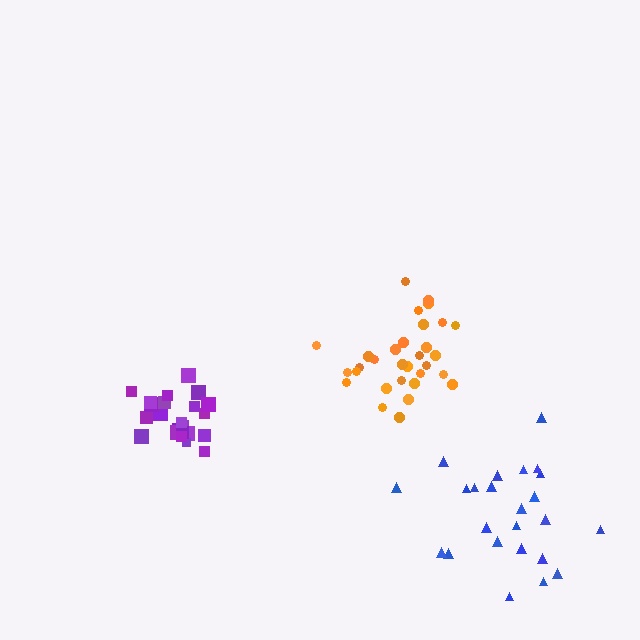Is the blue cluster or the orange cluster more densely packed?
Orange.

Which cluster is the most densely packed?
Purple.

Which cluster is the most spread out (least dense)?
Blue.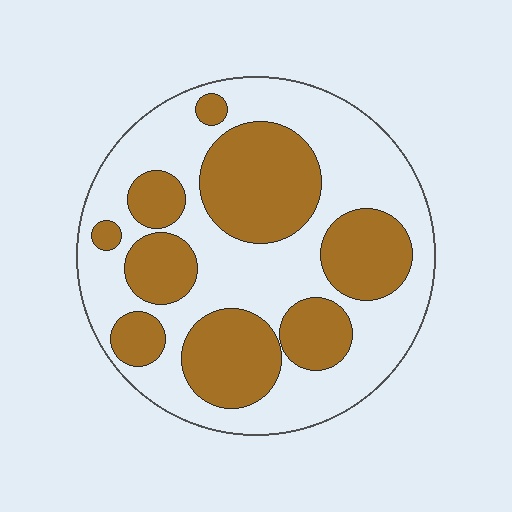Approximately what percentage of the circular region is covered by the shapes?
Approximately 40%.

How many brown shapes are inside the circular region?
9.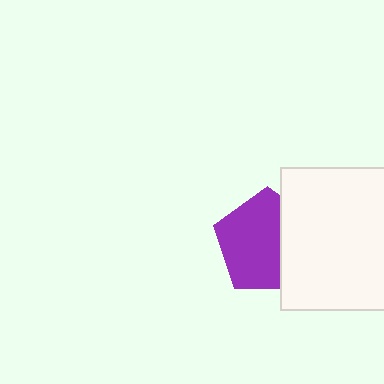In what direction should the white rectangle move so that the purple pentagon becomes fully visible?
The white rectangle should move right. That is the shortest direction to clear the overlap and leave the purple pentagon fully visible.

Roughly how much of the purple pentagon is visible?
Most of it is visible (roughly 66%).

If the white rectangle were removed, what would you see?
You would see the complete purple pentagon.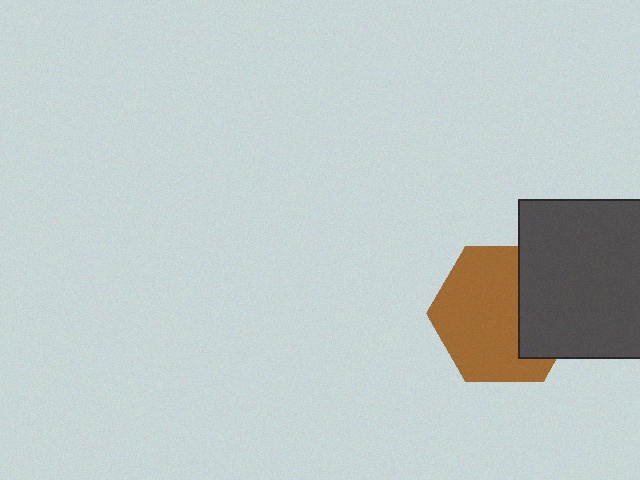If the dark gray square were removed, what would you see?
You would see the complete brown hexagon.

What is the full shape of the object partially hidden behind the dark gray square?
The partially hidden object is a brown hexagon.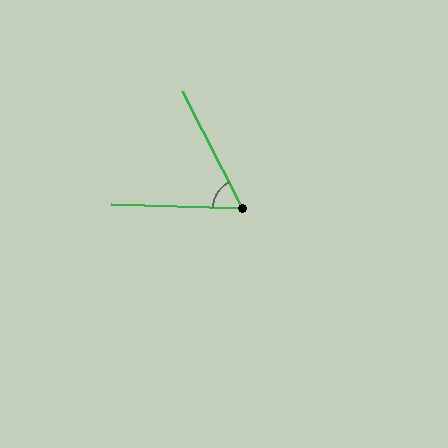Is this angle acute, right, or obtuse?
It is acute.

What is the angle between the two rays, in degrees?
Approximately 61 degrees.